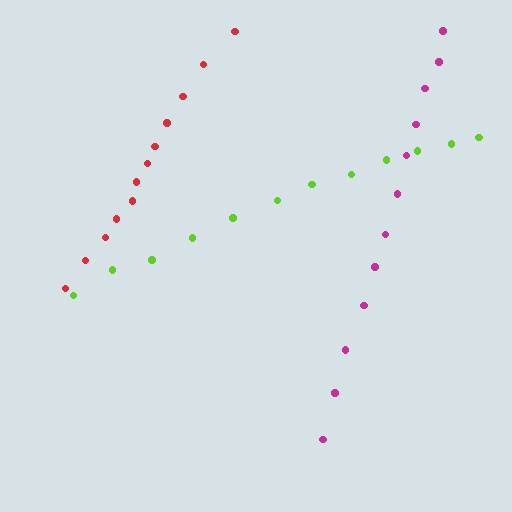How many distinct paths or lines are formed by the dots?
There are 3 distinct paths.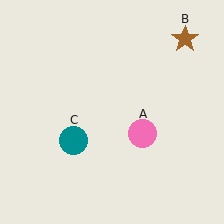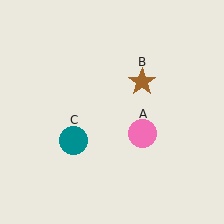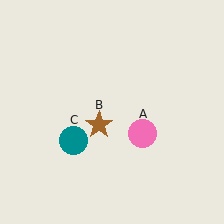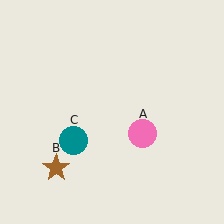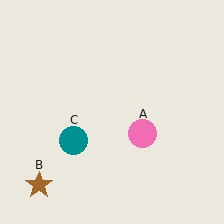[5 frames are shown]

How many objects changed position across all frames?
1 object changed position: brown star (object B).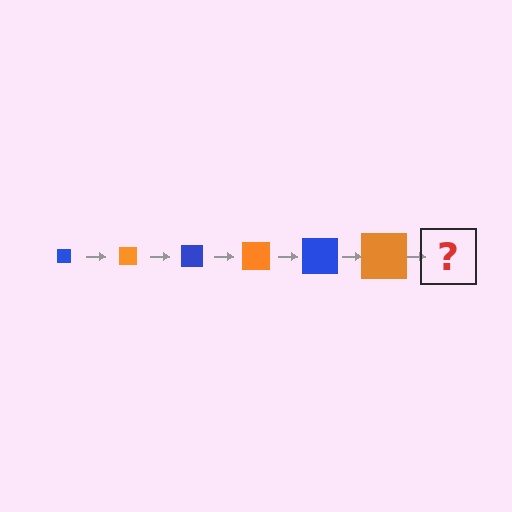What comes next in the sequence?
The next element should be a blue square, larger than the previous one.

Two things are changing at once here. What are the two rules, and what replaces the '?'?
The two rules are that the square grows larger each step and the color cycles through blue and orange. The '?' should be a blue square, larger than the previous one.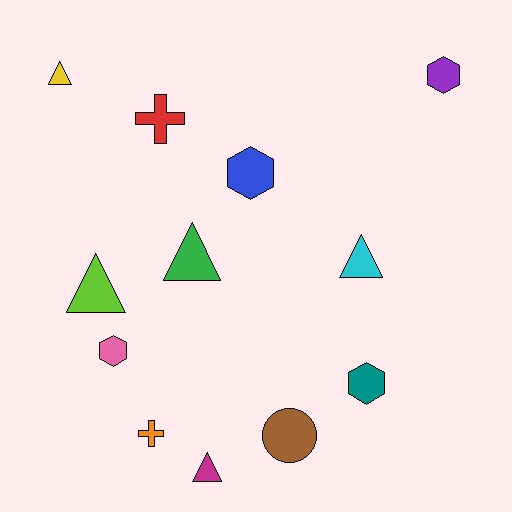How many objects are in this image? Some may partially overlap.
There are 12 objects.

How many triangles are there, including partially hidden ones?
There are 5 triangles.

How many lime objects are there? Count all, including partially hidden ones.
There is 1 lime object.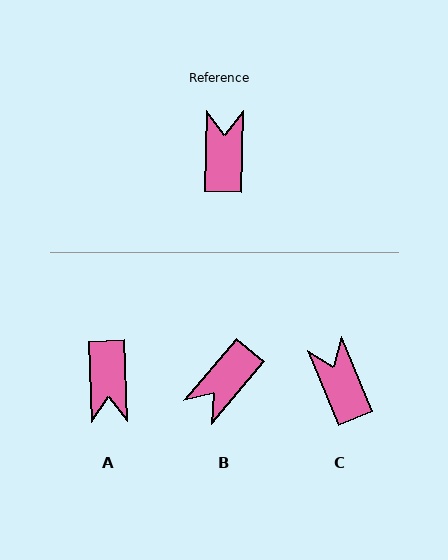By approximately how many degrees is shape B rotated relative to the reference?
Approximately 141 degrees counter-clockwise.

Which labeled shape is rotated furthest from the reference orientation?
A, about 176 degrees away.